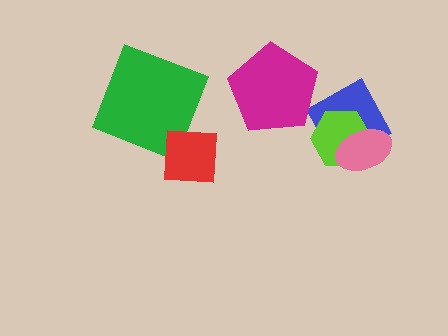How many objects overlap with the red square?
1 object overlaps with the red square.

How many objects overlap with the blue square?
2 objects overlap with the blue square.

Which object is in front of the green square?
The red square is in front of the green square.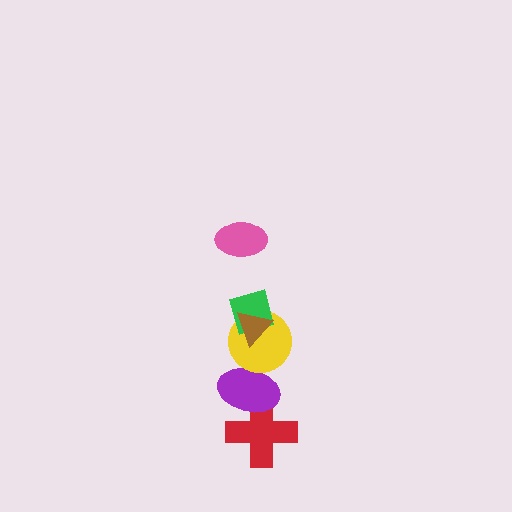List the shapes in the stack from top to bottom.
From top to bottom: the pink ellipse, the brown triangle, the green diamond, the yellow circle, the purple ellipse, the red cross.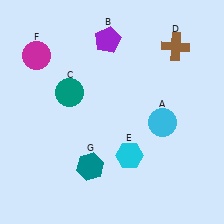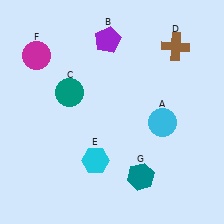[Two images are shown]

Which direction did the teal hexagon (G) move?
The teal hexagon (G) moved right.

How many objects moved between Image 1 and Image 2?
2 objects moved between the two images.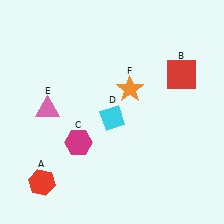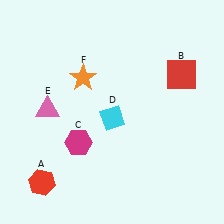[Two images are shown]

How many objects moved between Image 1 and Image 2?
1 object moved between the two images.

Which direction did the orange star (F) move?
The orange star (F) moved left.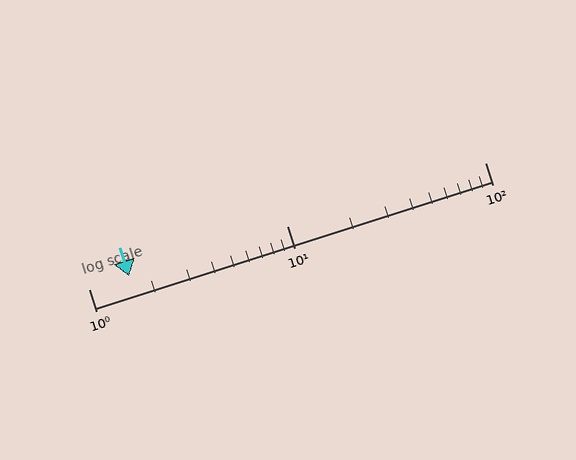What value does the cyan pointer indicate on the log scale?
The pointer indicates approximately 1.6.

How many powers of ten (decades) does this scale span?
The scale spans 2 decades, from 1 to 100.